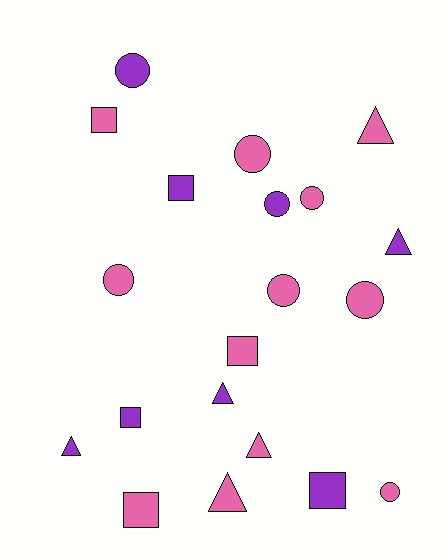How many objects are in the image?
There are 20 objects.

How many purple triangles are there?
There are 3 purple triangles.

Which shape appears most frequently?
Circle, with 8 objects.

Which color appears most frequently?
Pink, with 12 objects.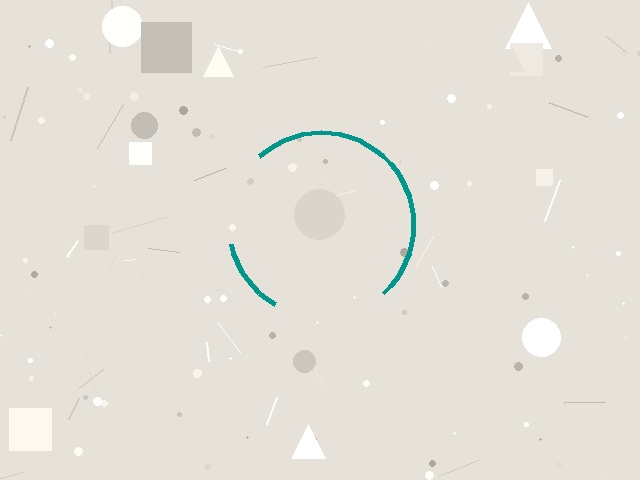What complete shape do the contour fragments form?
The contour fragments form a circle.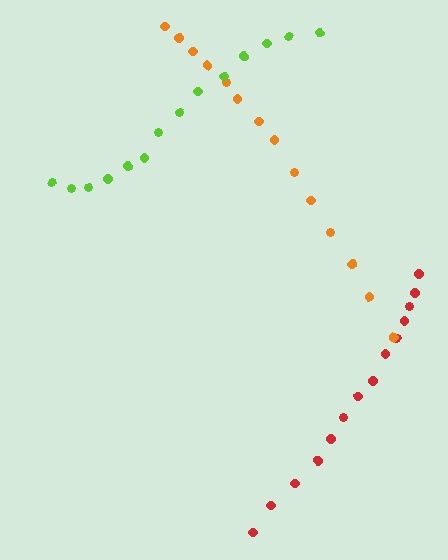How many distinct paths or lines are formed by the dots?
There are 3 distinct paths.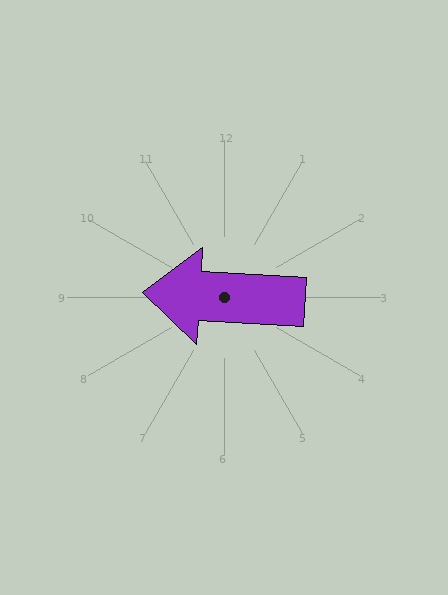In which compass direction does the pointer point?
West.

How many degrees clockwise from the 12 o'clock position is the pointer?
Approximately 273 degrees.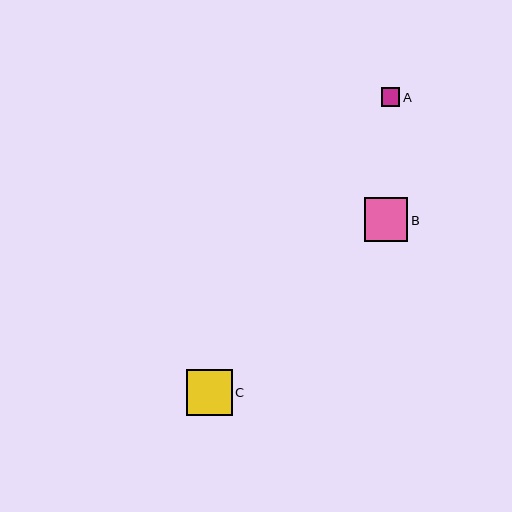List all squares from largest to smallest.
From largest to smallest: C, B, A.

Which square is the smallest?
Square A is the smallest with a size of approximately 19 pixels.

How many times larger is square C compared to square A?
Square C is approximately 2.5 times the size of square A.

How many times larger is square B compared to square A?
Square B is approximately 2.3 times the size of square A.